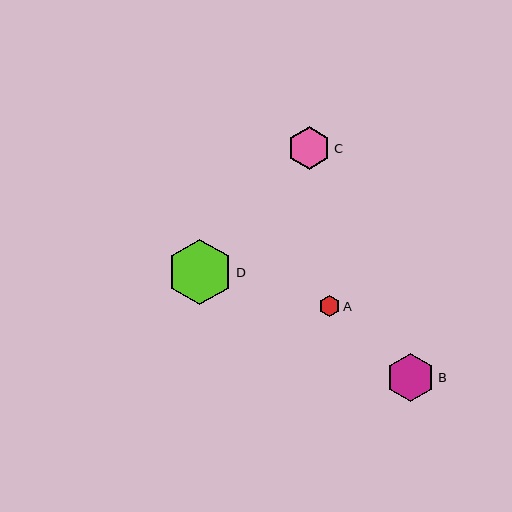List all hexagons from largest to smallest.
From largest to smallest: D, B, C, A.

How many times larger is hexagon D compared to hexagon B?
Hexagon D is approximately 1.4 times the size of hexagon B.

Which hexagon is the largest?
Hexagon D is the largest with a size of approximately 66 pixels.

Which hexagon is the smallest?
Hexagon A is the smallest with a size of approximately 22 pixels.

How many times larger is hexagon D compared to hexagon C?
Hexagon D is approximately 1.5 times the size of hexagon C.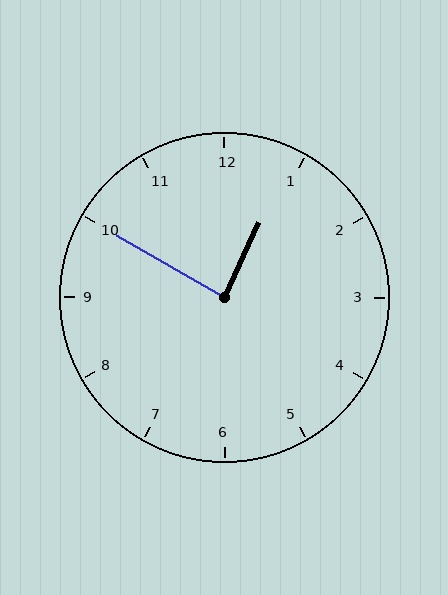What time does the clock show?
12:50.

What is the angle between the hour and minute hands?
Approximately 85 degrees.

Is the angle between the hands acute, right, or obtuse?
It is right.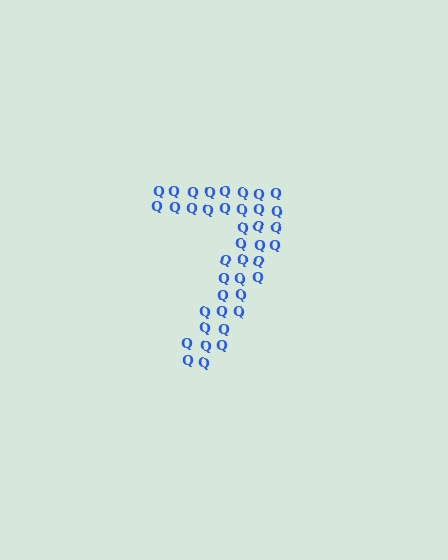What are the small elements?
The small elements are letter Q's.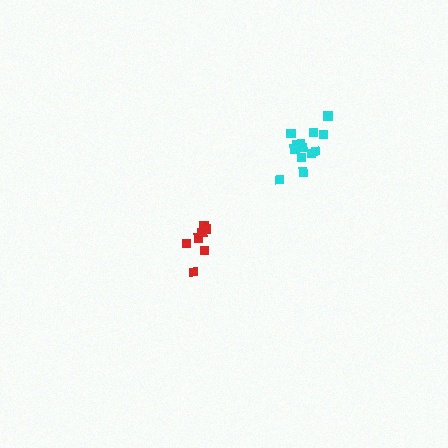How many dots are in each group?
Group 1: 7 dots, Group 2: 13 dots (20 total).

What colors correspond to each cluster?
The clusters are colored: red, cyan.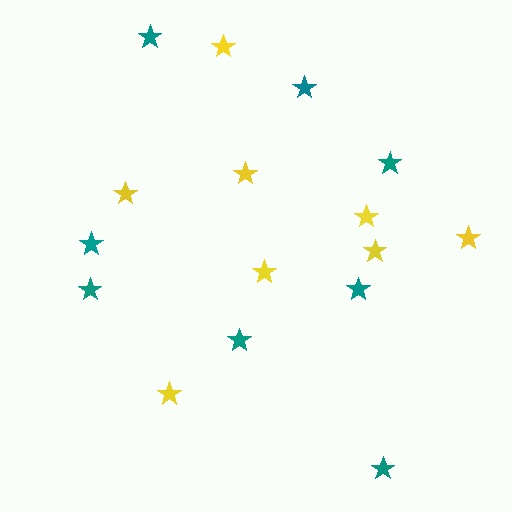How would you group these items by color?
There are 2 groups: one group of teal stars (8) and one group of yellow stars (8).